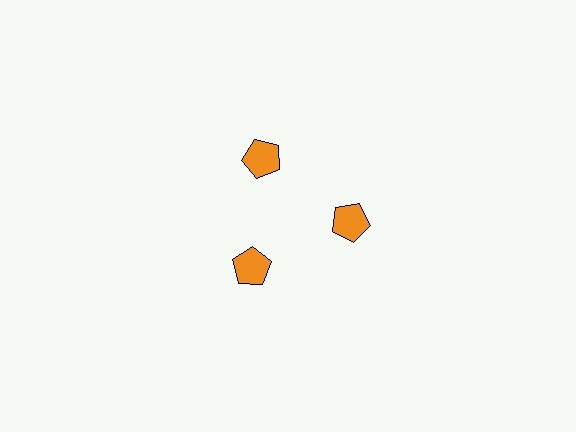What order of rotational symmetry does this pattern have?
This pattern has 3-fold rotational symmetry.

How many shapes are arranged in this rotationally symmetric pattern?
There are 3 shapes, arranged in 3 groups of 1.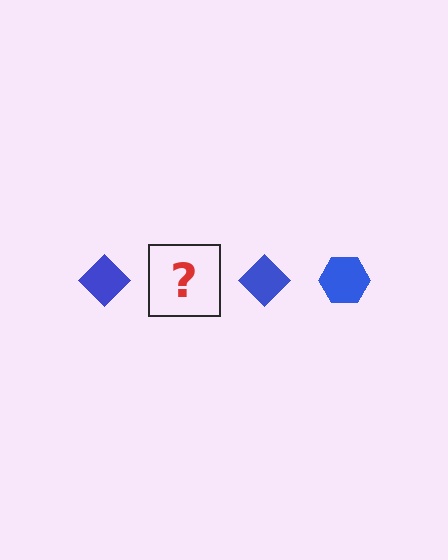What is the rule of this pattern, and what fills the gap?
The rule is that the pattern cycles through diamond, hexagon shapes in blue. The gap should be filled with a blue hexagon.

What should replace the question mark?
The question mark should be replaced with a blue hexagon.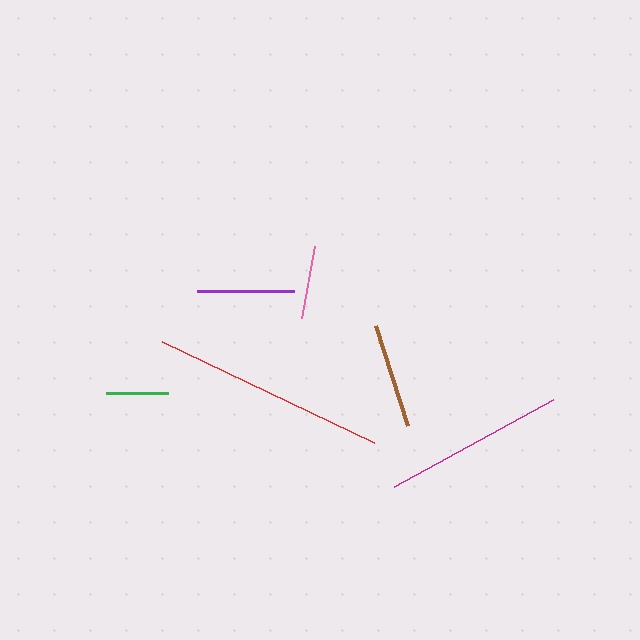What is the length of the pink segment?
The pink segment is approximately 73 pixels long.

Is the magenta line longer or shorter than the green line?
The magenta line is longer than the green line.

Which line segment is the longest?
The red line is the longest at approximately 234 pixels.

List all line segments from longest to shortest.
From longest to shortest: red, magenta, brown, purple, pink, green.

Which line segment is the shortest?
The green line is the shortest at approximately 62 pixels.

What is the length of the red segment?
The red segment is approximately 234 pixels long.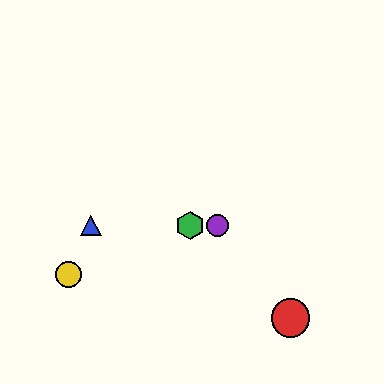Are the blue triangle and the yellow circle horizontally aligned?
No, the blue triangle is at y≈225 and the yellow circle is at y≈274.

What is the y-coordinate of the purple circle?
The purple circle is at y≈225.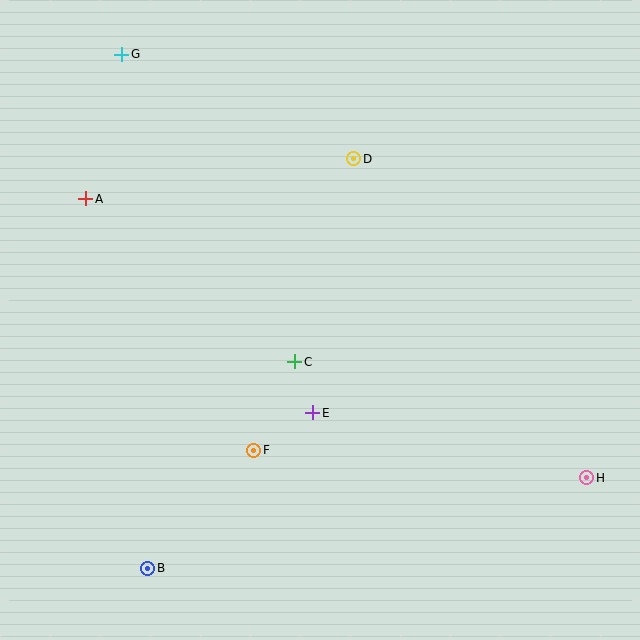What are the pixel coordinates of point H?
Point H is at (587, 478).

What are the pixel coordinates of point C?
Point C is at (295, 362).